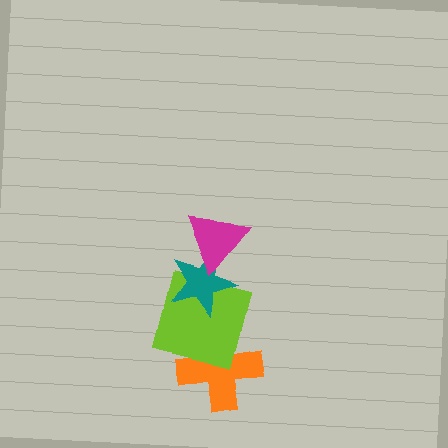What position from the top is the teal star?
The teal star is 2nd from the top.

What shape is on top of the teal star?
The magenta triangle is on top of the teal star.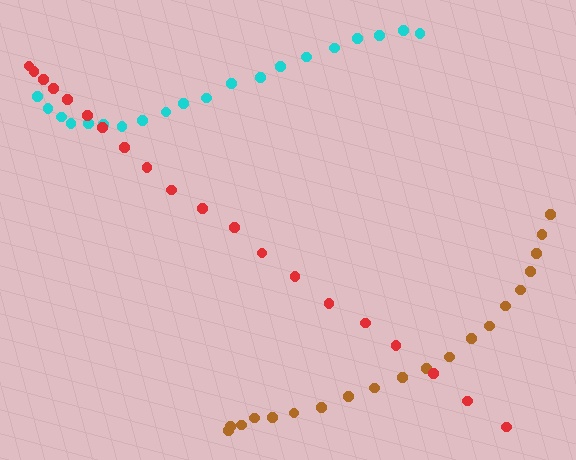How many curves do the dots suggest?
There are 3 distinct paths.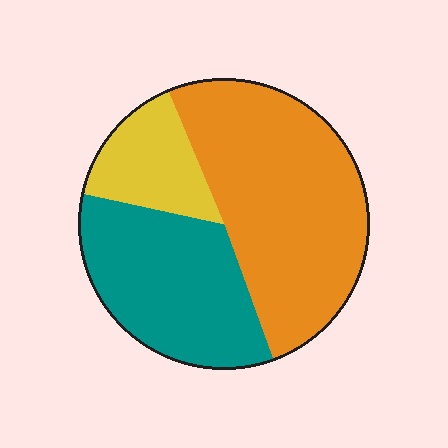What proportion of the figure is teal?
Teal takes up about one third (1/3) of the figure.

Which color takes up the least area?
Yellow, at roughly 15%.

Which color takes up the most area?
Orange, at roughly 50%.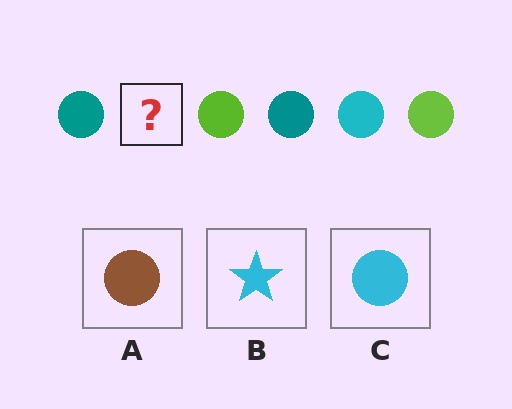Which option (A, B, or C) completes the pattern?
C.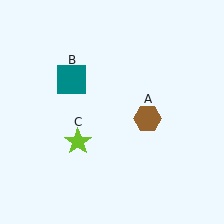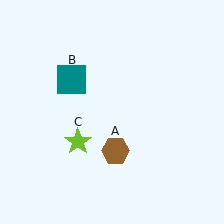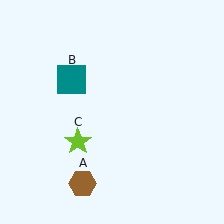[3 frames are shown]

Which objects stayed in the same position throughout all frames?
Teal square (object B) and lime star (object C) remained stationary.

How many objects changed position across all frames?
1 object changed position: brown hexagon (object A).